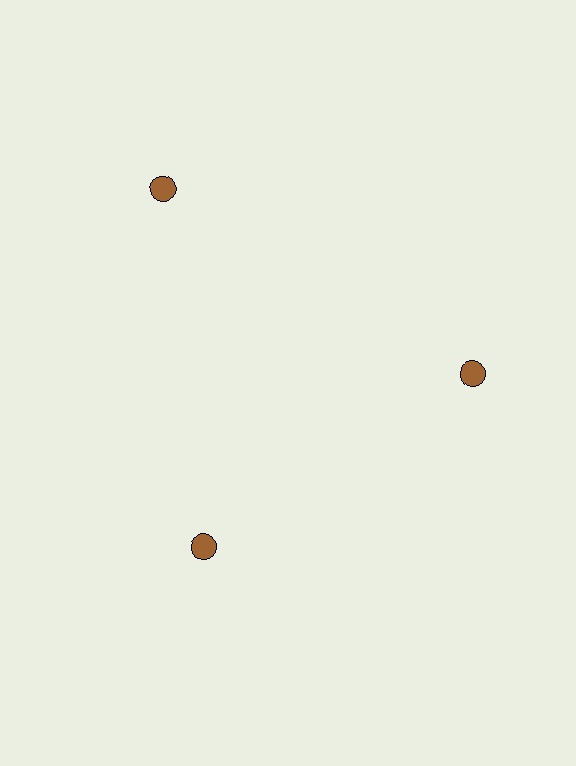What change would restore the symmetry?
The symmetry would be restored by moving it inward, back onto the ring so that all 3 circles sit at equal angles and equal distance from the center.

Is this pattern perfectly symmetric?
No. The 3 brown circles are arranged in a ring, but one element near the 11 o'clock position is pushed outward from the center, breaking the 3-fold rotational symmetry.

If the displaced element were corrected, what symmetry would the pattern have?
It would have 3-fold rotational symmetry — the pattern would map onto itself every 120 degrees.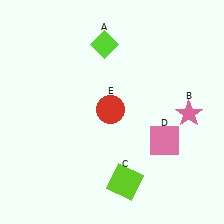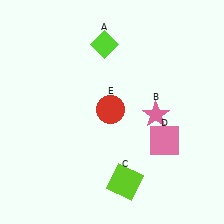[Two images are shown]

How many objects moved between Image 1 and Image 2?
1 object moved between the two images.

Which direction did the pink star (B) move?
The pink star (B) moved left.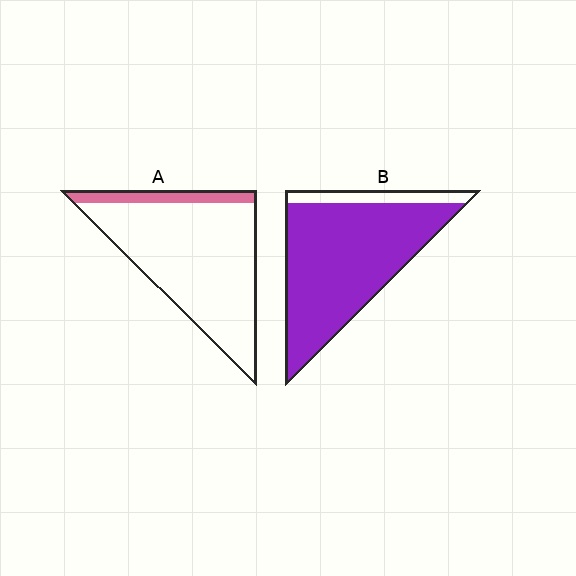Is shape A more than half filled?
No.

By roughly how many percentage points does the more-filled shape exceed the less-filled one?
By roughly 75 percentage points (B over A).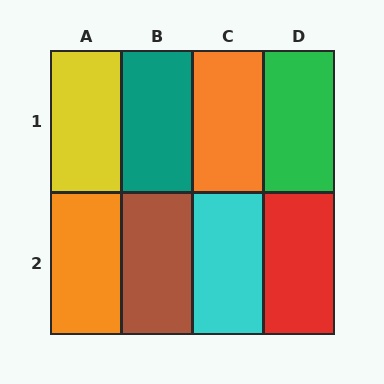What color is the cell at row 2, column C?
Cyan.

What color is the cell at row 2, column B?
Brown.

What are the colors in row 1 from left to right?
Yellow, teal, orange, green.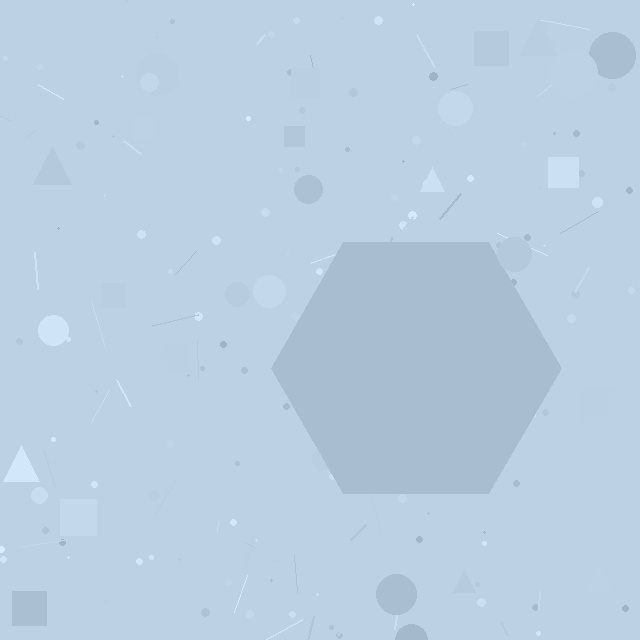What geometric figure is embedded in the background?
A hexagon is embedded in the background.